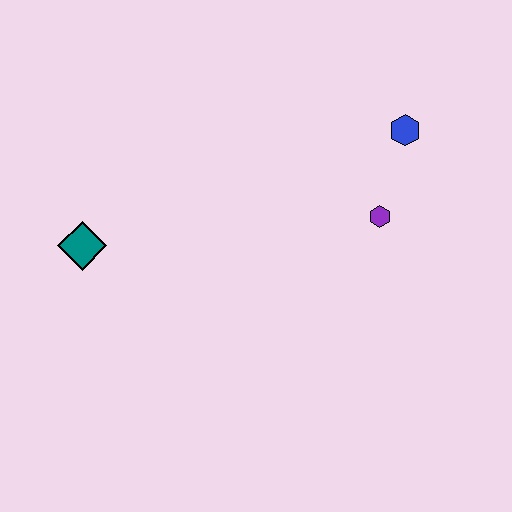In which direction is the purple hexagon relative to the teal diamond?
The purple hexagon is to the right of the teal diamond.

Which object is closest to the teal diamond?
The purple hexagon is closest to the teal diamond.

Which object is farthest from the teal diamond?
The blue hexagon is farthest from the teal diamond.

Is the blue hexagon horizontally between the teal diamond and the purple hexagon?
No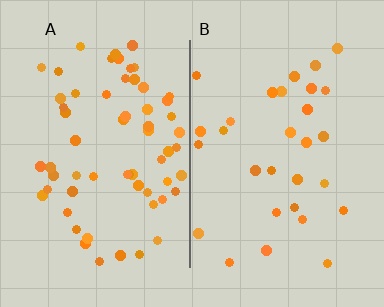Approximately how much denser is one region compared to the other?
Approximately 2.1× — region A over region B.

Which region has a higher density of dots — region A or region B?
A (the left).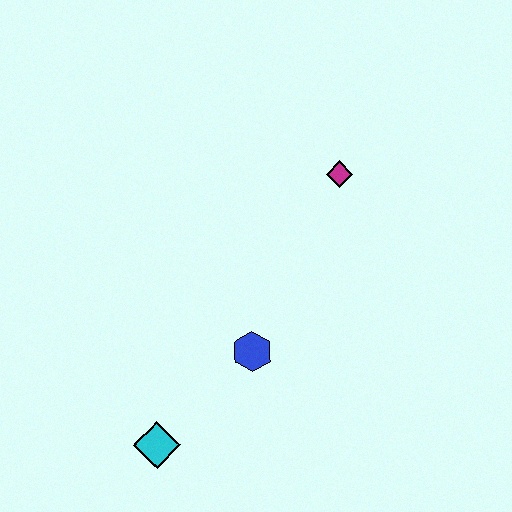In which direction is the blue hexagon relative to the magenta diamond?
The blue hexagon is below the magenta diamond.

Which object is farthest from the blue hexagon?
The magenta diamond is farthest from the blue hexagon.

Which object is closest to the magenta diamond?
The blue hexagon is closest to the magenta diamond.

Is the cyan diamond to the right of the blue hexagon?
No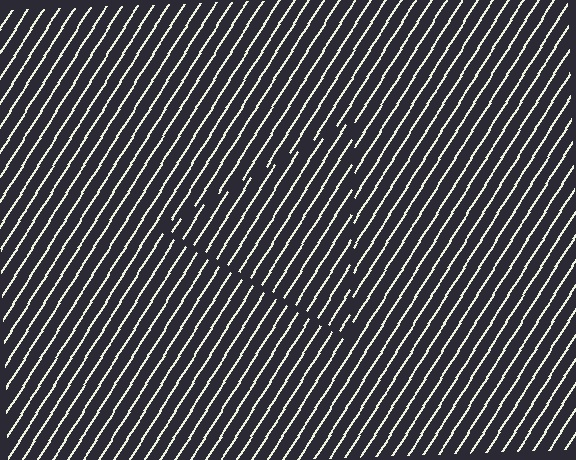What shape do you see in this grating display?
An illusory triangle. The interior of the shape contains the same grating, shifted by half a period — the contour is defined by the phase discontinuity where line-ends from the inner and outer gratings abut.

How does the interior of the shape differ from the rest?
The interior of the shape contains the same grating, shifted by half a period — the contour is defined by the phase discontinuity where line-ends from the inner and outer gratings abut.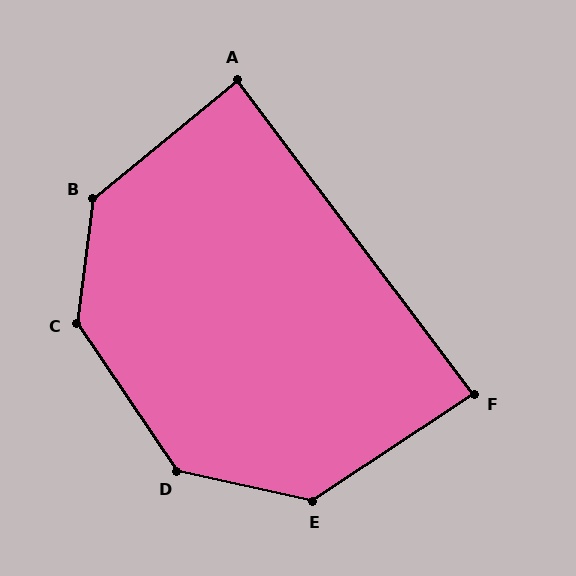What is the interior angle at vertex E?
Approximately 134 degrees (obtuse).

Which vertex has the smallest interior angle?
F, at approximately 87 degrees.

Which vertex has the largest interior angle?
C, at approximately 138 degrees.